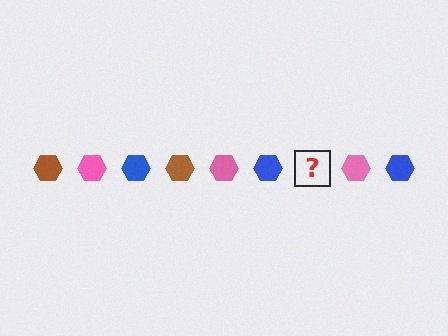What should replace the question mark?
The question mark should be replaced with a brown hexagon.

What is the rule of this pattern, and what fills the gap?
The rule is that the pattern cycles through brown, pink, blue hexagons. The gap should be filled with a brown hexagon.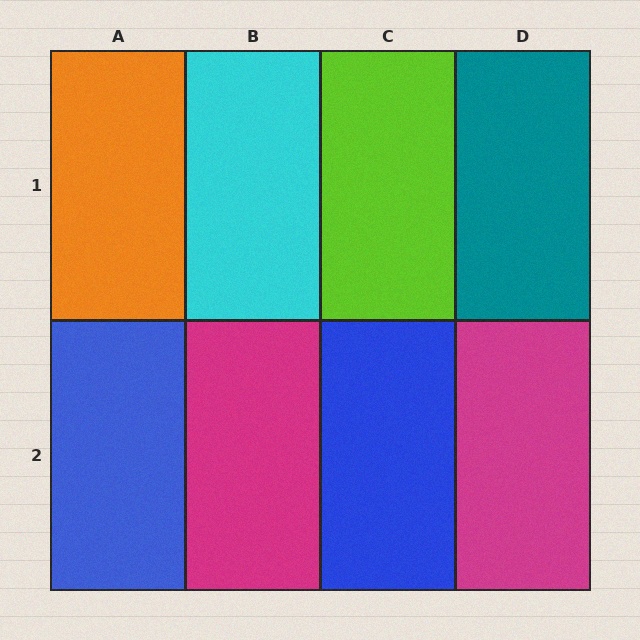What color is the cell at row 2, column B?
Magenta.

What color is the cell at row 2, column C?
Blue.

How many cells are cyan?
1 cell is cyan.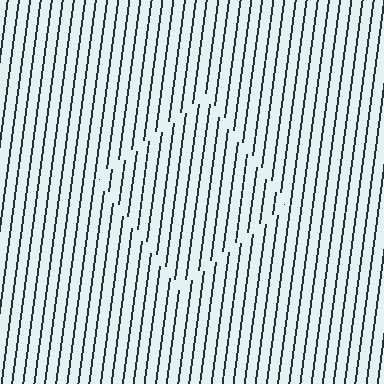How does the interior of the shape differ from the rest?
The interior of the shape contains the same grating, shifted by half a period — the contour is defined by the phase discontinuity where line-ends from the inner and outer gratings abut.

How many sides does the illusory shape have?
4 sides — the line-ends trace a square.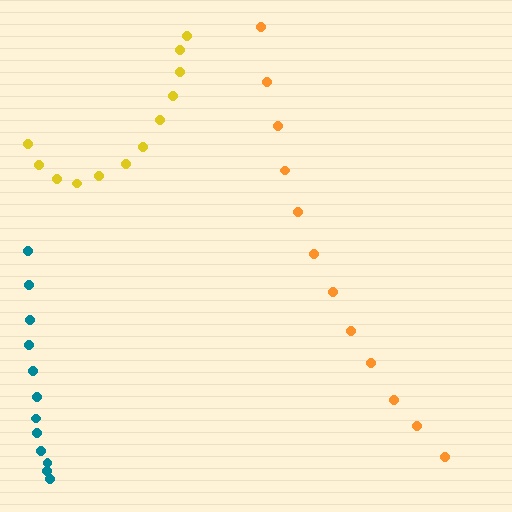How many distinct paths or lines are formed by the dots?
There are 3 distinct paths.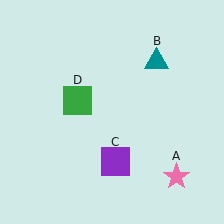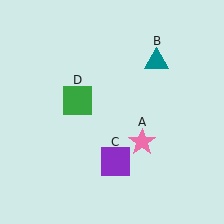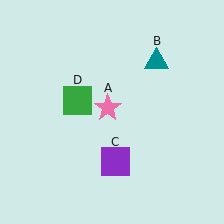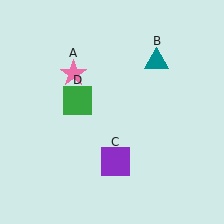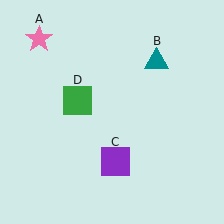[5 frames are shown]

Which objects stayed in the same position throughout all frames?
Teal triangle (object B) and purple square (object C) and green square (object D) remained stationary.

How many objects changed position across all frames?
1 object changed position: pink star (object A).